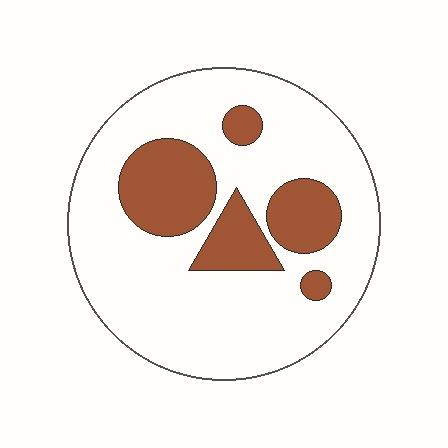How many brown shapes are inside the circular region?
5.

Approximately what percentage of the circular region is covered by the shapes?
Approximately 25%.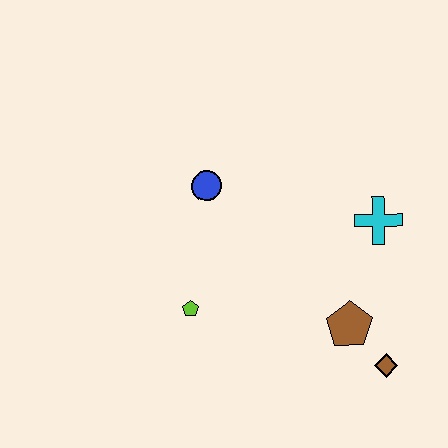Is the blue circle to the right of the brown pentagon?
No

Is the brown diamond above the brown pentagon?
No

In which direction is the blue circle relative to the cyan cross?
The blue circle is to the left of the cyan cross.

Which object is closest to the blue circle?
The lime pentagon is closest to the blue circle.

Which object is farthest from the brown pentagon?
The blue circle is farthest from the brown pentagon.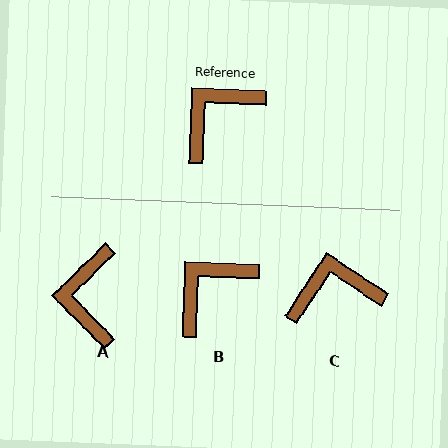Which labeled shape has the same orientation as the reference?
B.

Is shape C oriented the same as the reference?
No, it is off by about 31 degrees.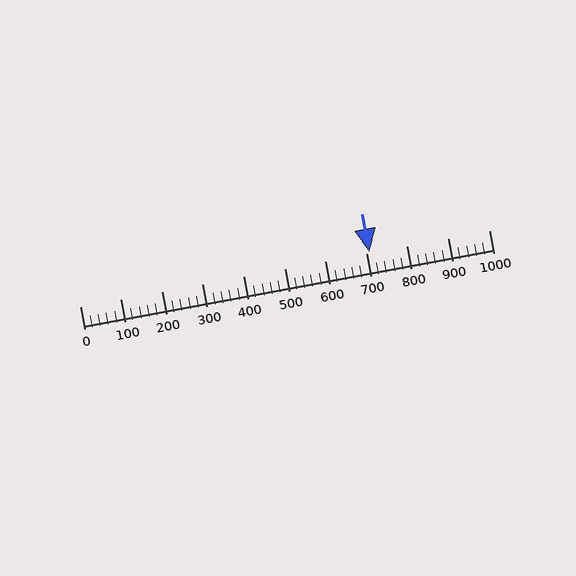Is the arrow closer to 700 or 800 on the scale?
The arrow is closer to 700.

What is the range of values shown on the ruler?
The ruler shows values from 0 to 1000.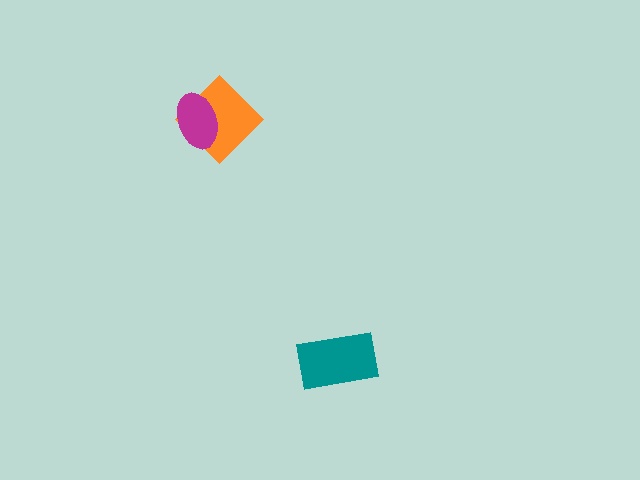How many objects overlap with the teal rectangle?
0 objects overlap with the teal rectangle.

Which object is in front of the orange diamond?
The magenta ellipse is in front of the orange diamond.